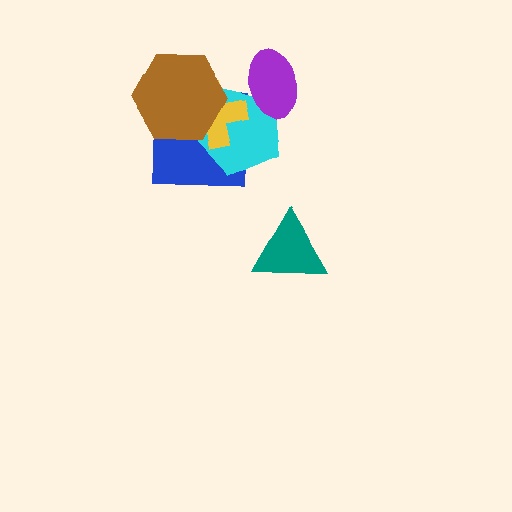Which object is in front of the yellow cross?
The brown hexagon is in front of the yellow cross.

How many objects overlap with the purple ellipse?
1 object overlaps with the purple ellipse.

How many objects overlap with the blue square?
3 objects overlap with the blue square.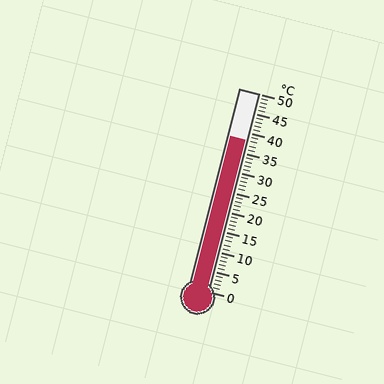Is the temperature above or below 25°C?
The temperature is above 25°C.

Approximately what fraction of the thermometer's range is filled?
The thermometer is filled to approximately 75% of its range.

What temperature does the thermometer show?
The thermometer shows approximately 38°C.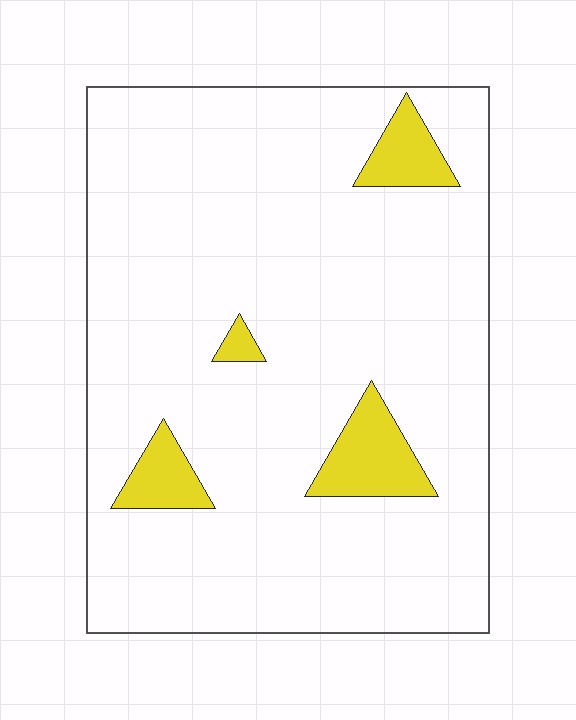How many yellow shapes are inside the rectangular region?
4.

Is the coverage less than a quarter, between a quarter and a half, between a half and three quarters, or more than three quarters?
Less than a quarter.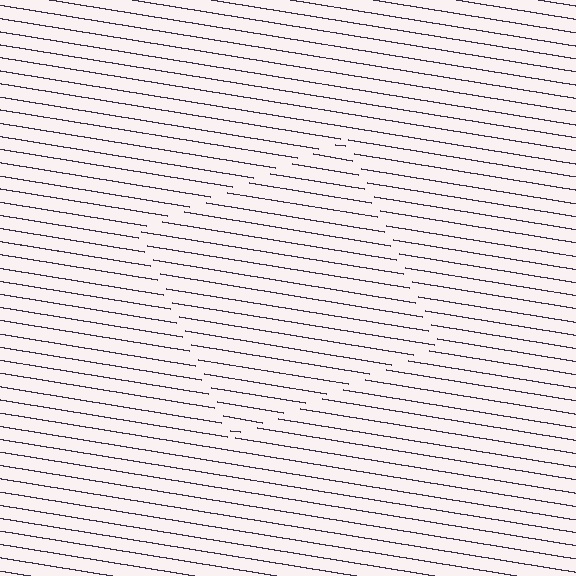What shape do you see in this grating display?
An illusory square. The interior of the shape contains the same grating, shifted by half a period — the contour is defined by the phase discontinuity where line-ends from the inner and outer gratings abut.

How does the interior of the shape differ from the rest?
The interior of the shape contains the same grating, shifted by half a period — the contour is defined by the phase discontinuity where line-ends from the inner and outer gratings abut.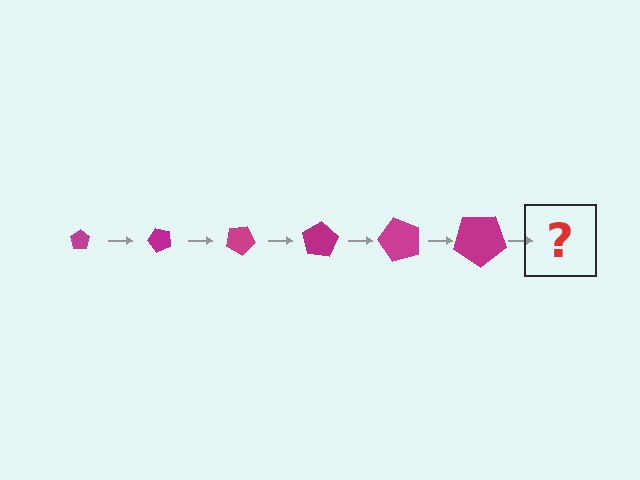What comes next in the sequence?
The next element should be a pentagon, larger than the previous one and rotated 300 degrees from the start.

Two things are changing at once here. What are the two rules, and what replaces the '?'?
The two rules are that the pentagon grows larger each step and it rotates 50 degrees each step. The '?' should be a pentagon, larger than the previous one and rotated 300 degrees from the start.